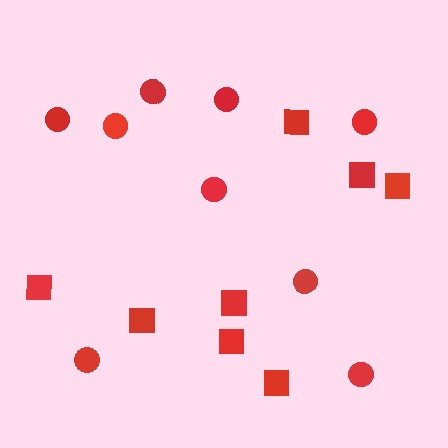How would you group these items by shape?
There are 2 groups: one group of squares (8) and one group of circles (9).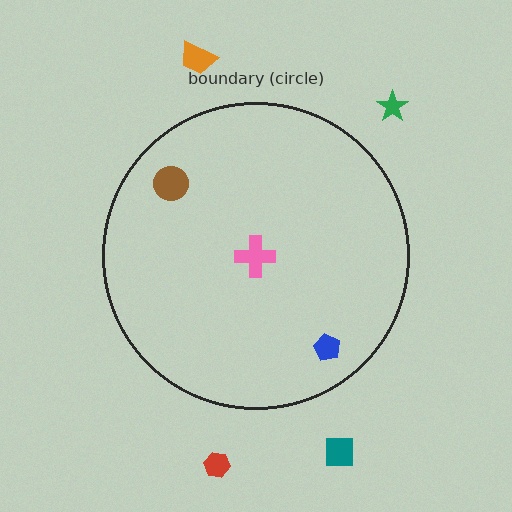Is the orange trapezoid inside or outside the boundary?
Outside.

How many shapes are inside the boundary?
3 inside, 4 outside.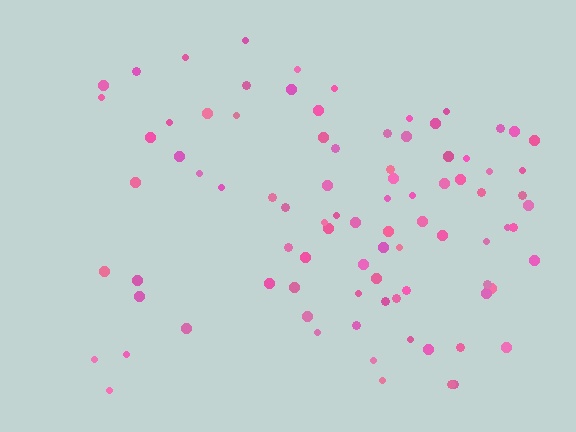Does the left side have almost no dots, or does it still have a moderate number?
Still a moderate number, just noticeably fewer than the right.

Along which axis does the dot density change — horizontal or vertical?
Horizontal.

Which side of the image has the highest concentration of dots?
The right.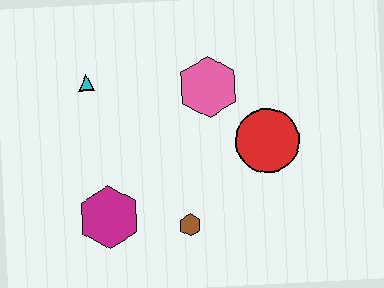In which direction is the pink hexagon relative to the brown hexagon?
The pink hexagon is above the brown hexagon.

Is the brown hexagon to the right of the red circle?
No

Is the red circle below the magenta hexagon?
No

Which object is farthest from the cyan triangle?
The red circle is farthest from the cyan triangle.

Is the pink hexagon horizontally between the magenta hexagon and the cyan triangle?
No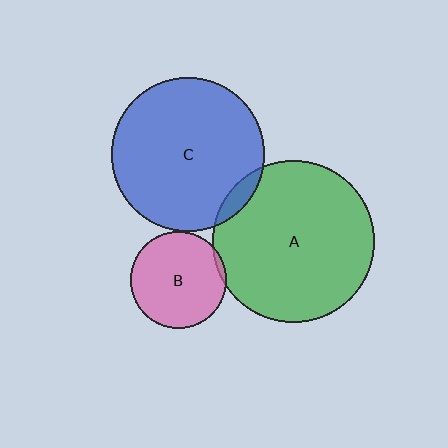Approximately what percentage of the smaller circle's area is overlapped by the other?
Approximately 5%.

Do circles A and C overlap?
Yes.